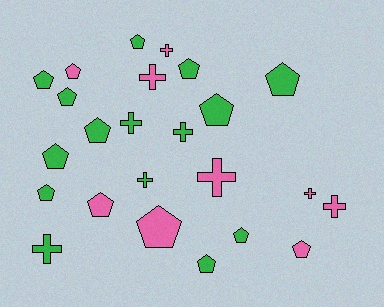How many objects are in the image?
There are 24 objects.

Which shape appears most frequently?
Pentagon, with 15 objects.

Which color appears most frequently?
Green, with 15 objects.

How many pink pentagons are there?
There are 4 pink pentagons.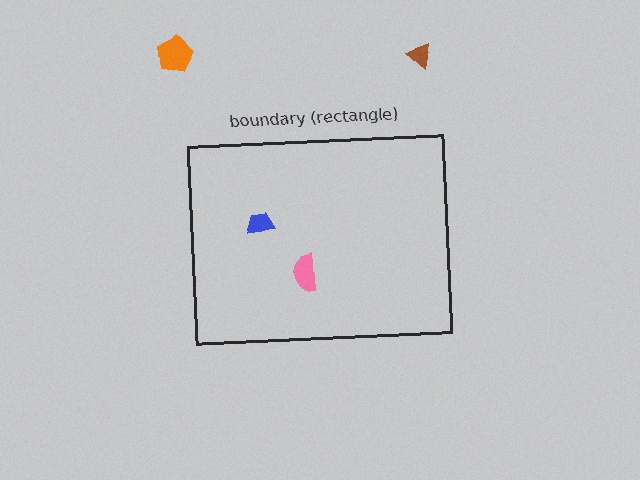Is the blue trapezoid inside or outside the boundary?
Inside.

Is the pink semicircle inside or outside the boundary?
Inside.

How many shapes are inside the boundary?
2 inside, 2 outside.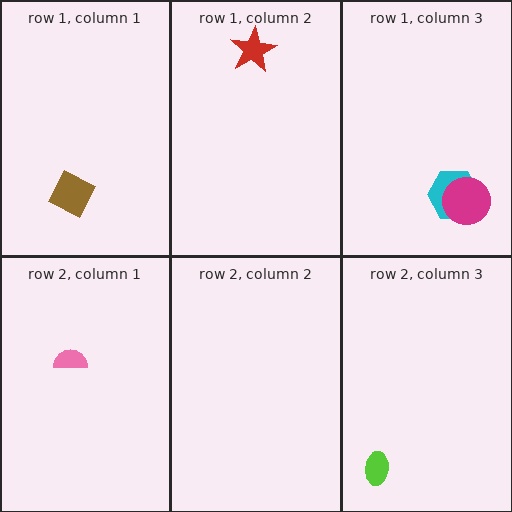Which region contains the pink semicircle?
The row 2, column 1 region.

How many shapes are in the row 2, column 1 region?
1.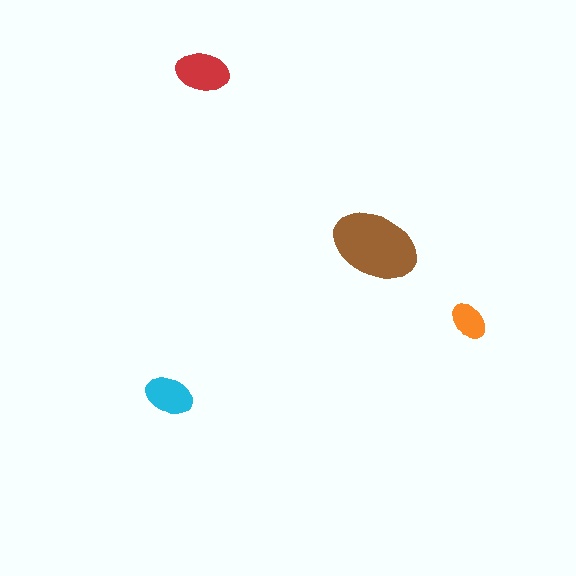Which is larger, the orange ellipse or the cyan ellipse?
The cyan one.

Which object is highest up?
The red ellipse is topmost.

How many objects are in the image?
There are 4 objects in the image.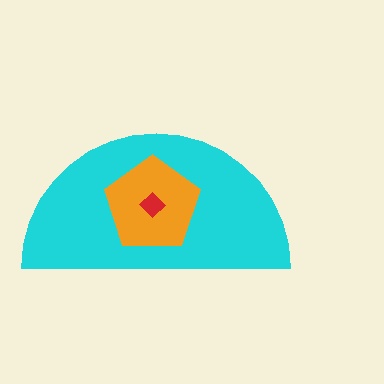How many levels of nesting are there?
3.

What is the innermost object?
The red diamond.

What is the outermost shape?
The cyan semicircle.